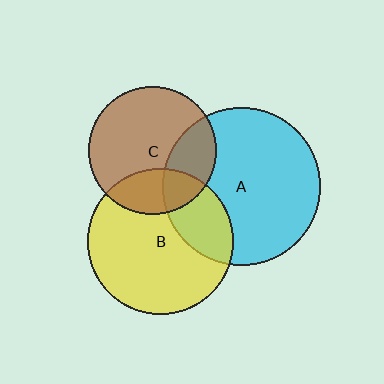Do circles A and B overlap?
Yes.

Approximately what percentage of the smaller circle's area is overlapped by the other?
Approximately 25%.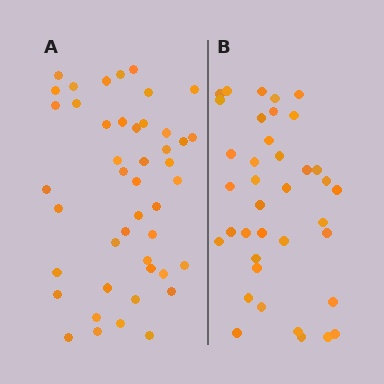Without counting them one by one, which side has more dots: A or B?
Region A (the left region) has more dots.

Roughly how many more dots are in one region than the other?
Region A has roughly 8 or so more dots than region B.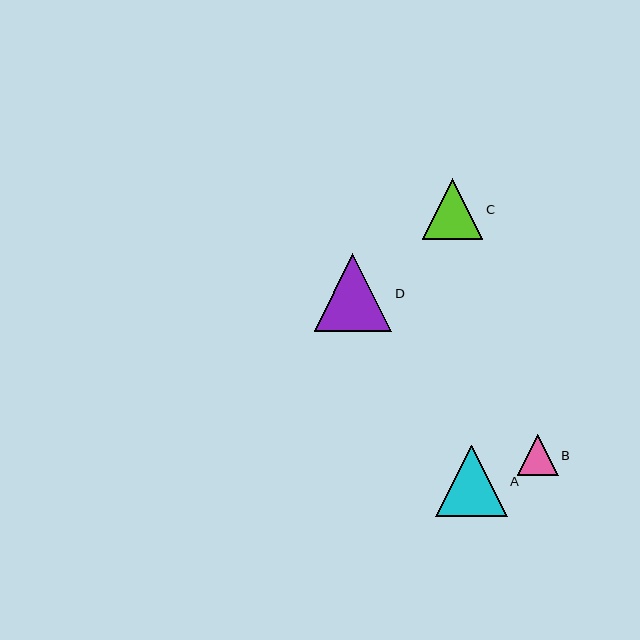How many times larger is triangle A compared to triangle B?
Triangle A is approximately 1.8 times the size of triangle B.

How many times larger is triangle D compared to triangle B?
Triangle D is approximately 1.9 times the size of triangle B.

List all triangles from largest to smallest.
From largest to smallest: D, A, C, B.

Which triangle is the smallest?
Triangle B is the smallest with a size of approximately 40 pixels.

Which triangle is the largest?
Triangle D is the largest with a size of approximately 78 pixels.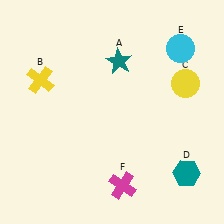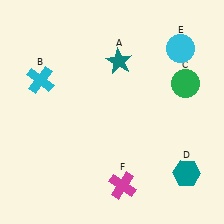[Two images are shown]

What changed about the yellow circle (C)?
In Image 1, C is yellow. In Image 2, it changed to green.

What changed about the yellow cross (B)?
In Image 1, B is yellow. In Image 2, it changed to cyan.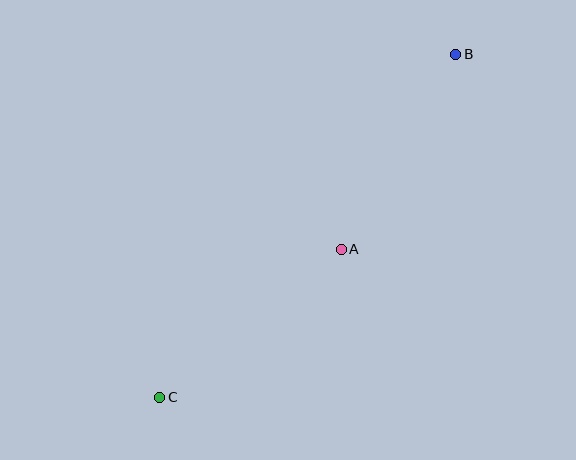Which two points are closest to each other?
Points A and B are closest to each other.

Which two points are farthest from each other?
Points B and C are farthest from each other.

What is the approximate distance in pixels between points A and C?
The distance between A and C is approximately 234 pixels.